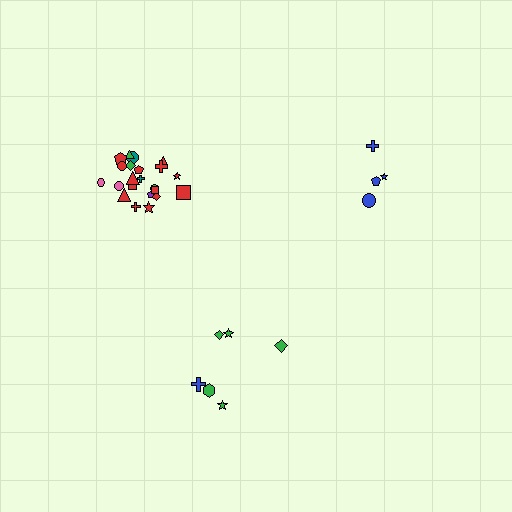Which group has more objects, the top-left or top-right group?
The top-left group.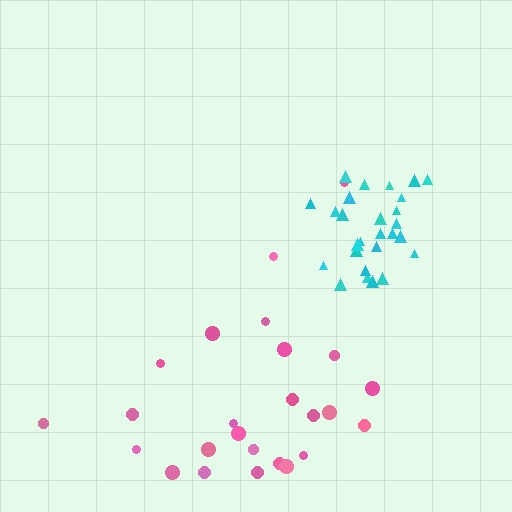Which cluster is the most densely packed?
Cyan.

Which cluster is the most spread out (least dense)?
Pink.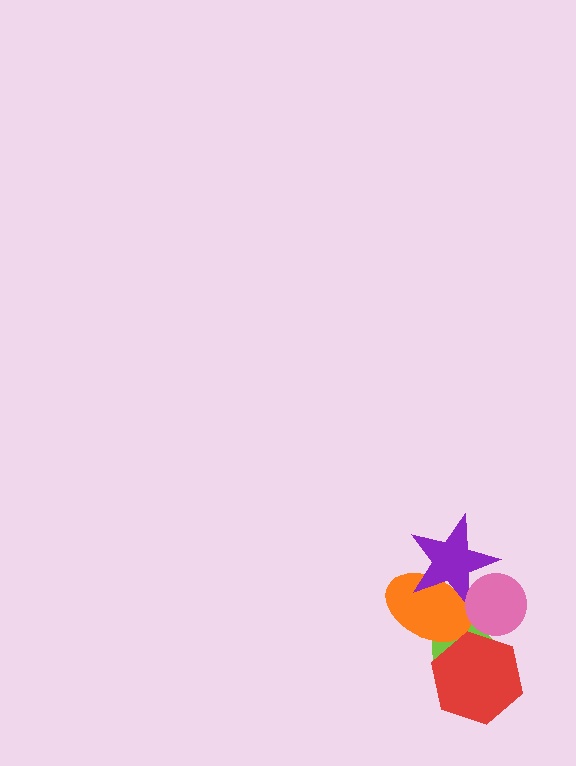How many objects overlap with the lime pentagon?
3 objects overlap with the lime pentagon.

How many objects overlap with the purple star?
2 objects overlap with the purple star.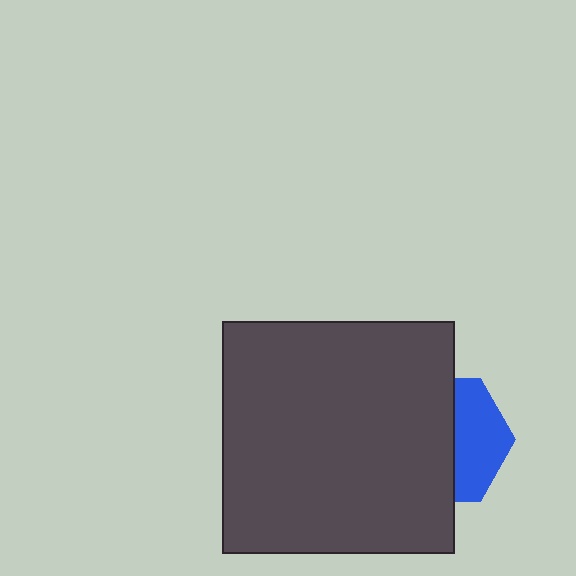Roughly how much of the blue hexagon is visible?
A small part of it is visible (roughly 40%).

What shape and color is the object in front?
The object in front is a dark gray square.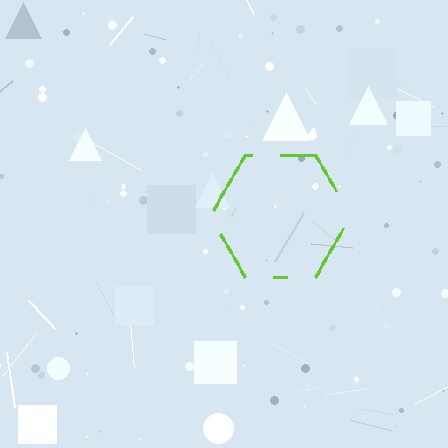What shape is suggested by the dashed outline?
The dashed outline suggests a hexagon.